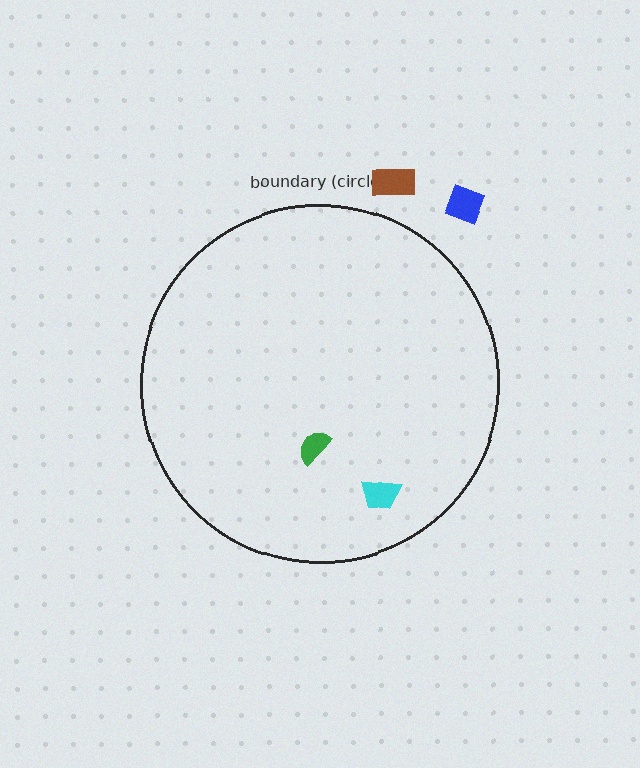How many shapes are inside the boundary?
2 inside, 2 outside.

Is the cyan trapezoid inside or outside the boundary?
Inside.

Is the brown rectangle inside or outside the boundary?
Outside.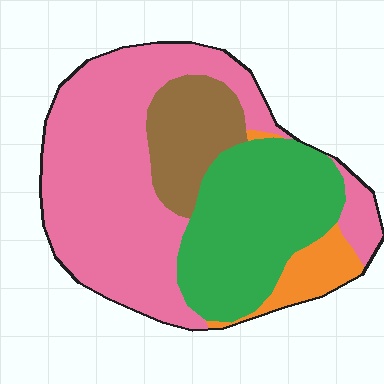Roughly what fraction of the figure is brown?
Brown covers 13% of the figure.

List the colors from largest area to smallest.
From largest to smallest: pink, green, brown, orange.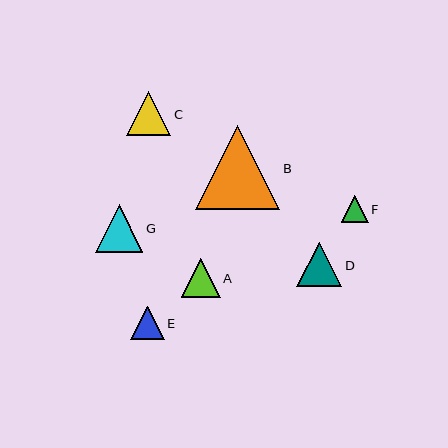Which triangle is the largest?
Triangle B is the largest with a size of approximately 85 pixels.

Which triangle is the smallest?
Triangle F is the smallest with a size of approximately 27 pixels.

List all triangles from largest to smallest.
From largest to smallest: B, G, D, C, A, E, F.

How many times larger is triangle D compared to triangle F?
Triangle D is approximately 1.7 times the size of triangle F.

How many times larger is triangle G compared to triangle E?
Triangle G is approximately 1.4 times the size of triangle E.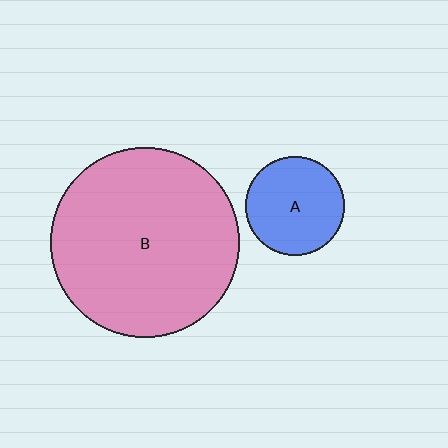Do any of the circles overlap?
No, none of the circles overlap.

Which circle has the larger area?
Circle B (pink).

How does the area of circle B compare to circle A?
Approximately 3.7 times.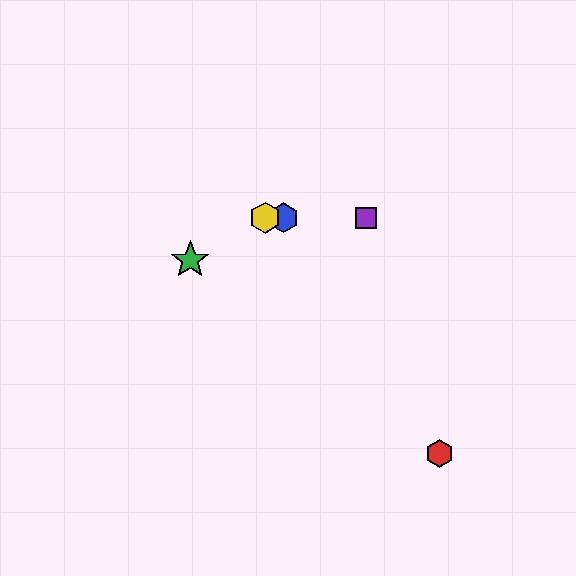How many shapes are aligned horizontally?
3 shapes (the blue hexagon, the yellow hexagon, the purple square) are aligned horizontally.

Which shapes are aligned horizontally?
The blue hexagon, the yellow hexagon, the purple square are aligned horizontally.